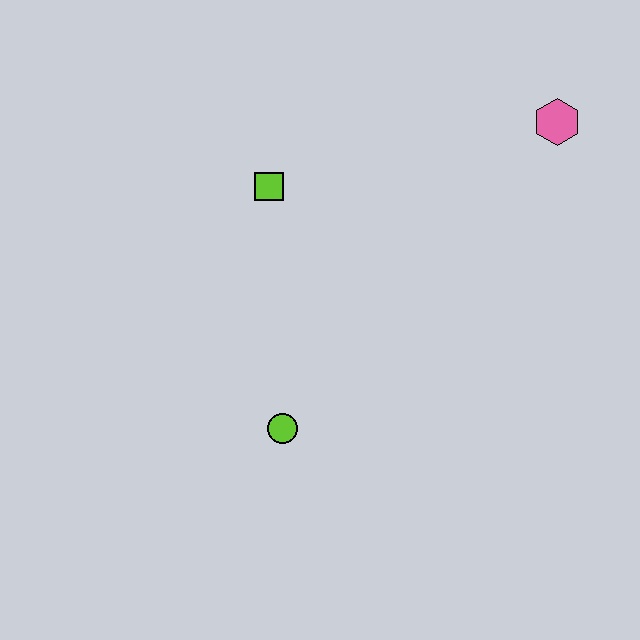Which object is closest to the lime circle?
The lime square is closest to the lime circle.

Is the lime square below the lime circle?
No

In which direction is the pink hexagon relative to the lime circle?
The pink hexagon is above the lime circle.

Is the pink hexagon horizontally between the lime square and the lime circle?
No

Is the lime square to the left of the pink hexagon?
Yes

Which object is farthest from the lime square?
The pink hexagon is farthest from the lime square.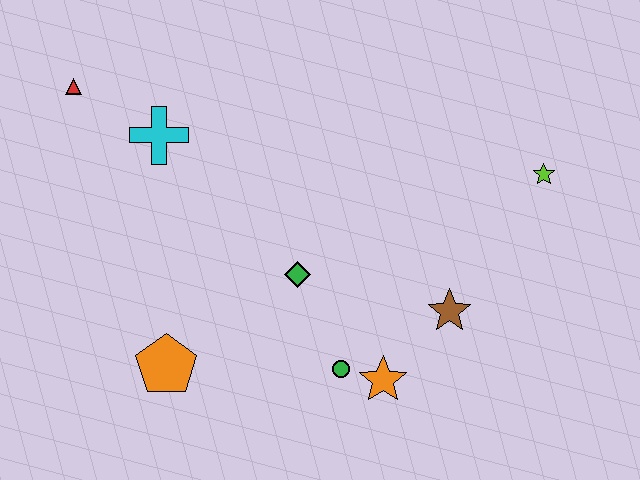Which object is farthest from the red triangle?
The lime star is farthest from the red triangle.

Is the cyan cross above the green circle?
Yes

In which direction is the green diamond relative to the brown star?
The green diamond is to the left of the brown star.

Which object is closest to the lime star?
The brown star is closest to the lime star.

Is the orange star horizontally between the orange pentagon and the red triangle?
No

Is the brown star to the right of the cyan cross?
Yes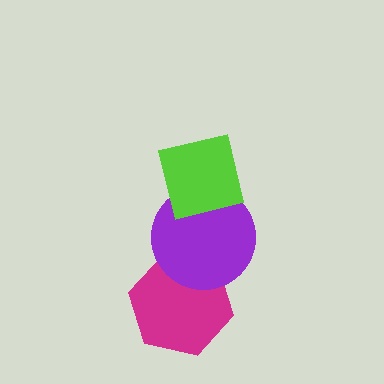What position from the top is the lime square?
The lime square is 1st from the top.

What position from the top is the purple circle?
The purple circle is 2nd from the top.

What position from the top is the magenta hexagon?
The magenta hexagon is 3rd from the top.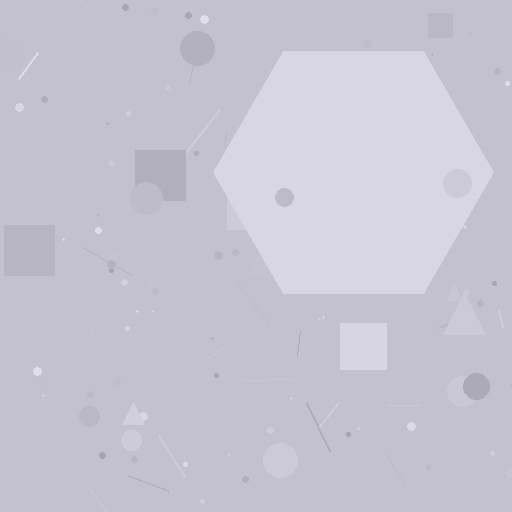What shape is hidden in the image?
A hexagon is hidden in the image.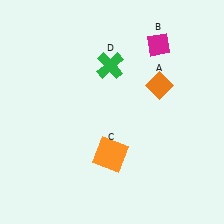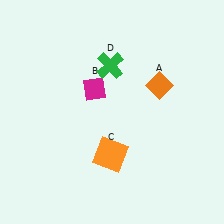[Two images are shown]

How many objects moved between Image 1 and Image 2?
1 object moved between the two images.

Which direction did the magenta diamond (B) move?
The magenta diamond (B) moved left.